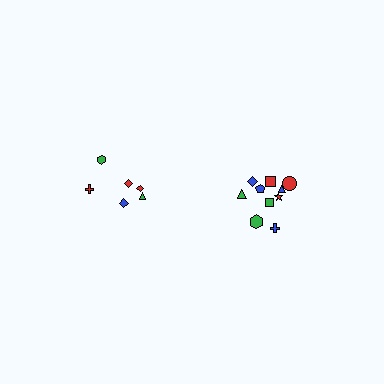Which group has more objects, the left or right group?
The right group.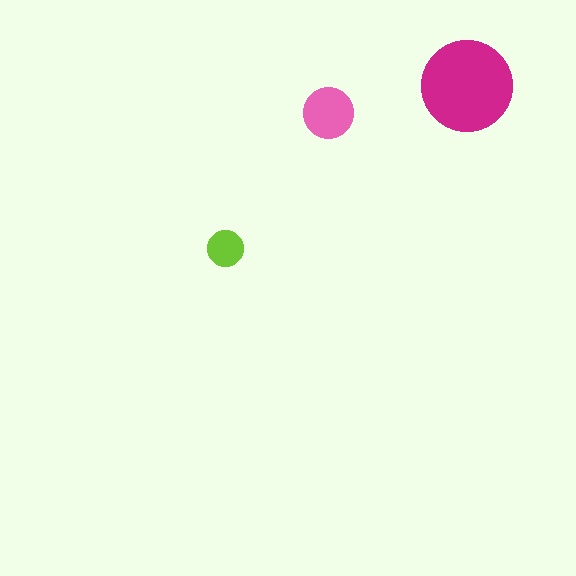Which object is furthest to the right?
The magenta circle is rightmost.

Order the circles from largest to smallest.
the magenta one, the pink one, the lime one.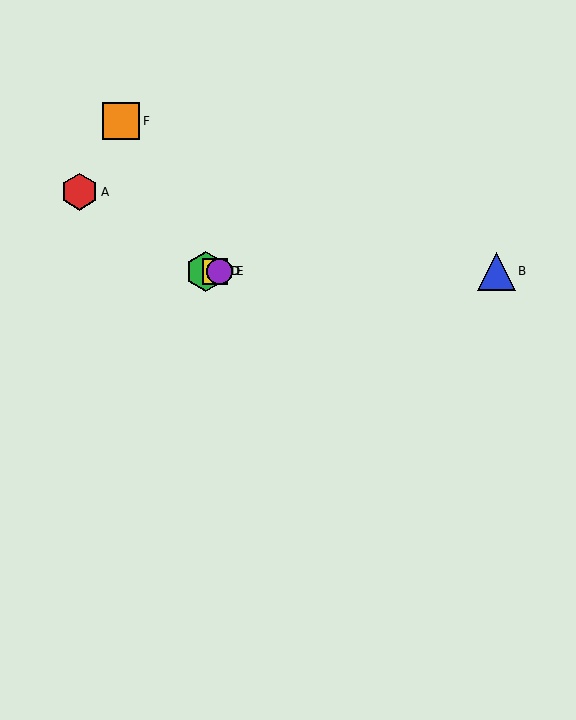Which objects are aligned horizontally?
Objects B, C, D, E are aligned horizontally.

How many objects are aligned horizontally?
4 objects (B, C, D, E) are aligned horizontally.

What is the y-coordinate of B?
Object B is at y≈271.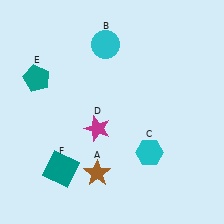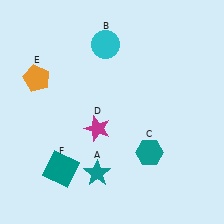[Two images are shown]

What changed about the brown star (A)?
In Image 1, A is brown. In Image 2, it changed to teal.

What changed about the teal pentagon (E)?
In Image 1, E is teal. In Image 2, it changed to orange.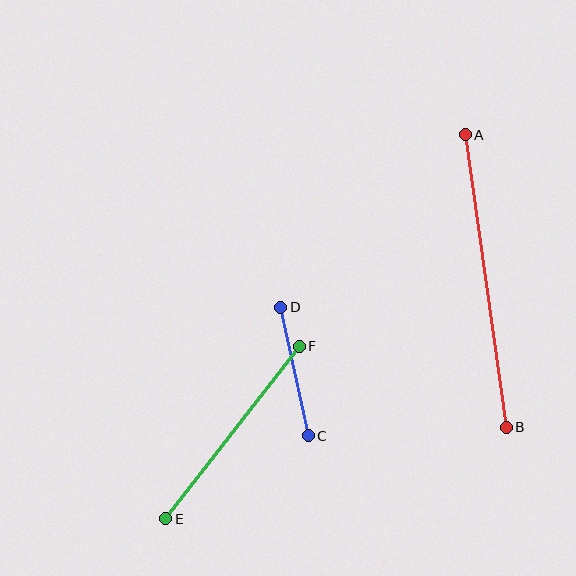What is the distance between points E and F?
The distance is approximately 218 pixels.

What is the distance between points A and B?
The distance is approximately 296 pixels.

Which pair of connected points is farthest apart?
Points A and B are farthest apart.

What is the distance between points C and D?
The distance is approximately 132 pixels.